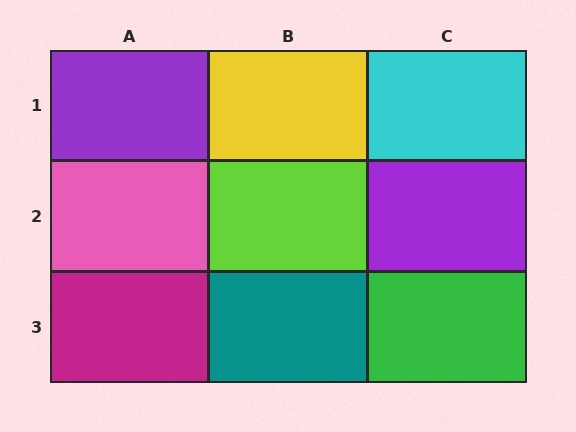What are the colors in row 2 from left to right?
Pink, lime, purple.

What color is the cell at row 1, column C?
Cyan.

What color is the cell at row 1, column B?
Yellow.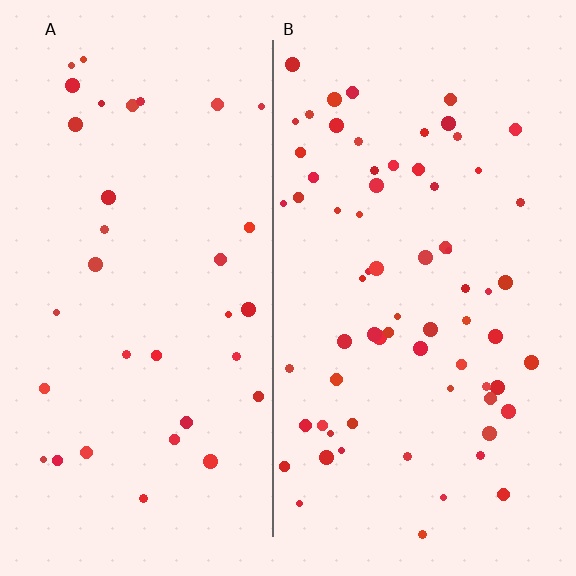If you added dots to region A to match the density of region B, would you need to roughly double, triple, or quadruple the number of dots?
Approximately double.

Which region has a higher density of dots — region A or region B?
B (the right).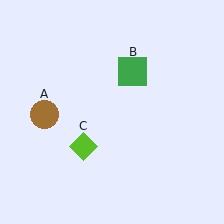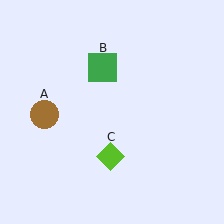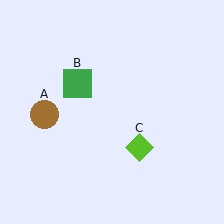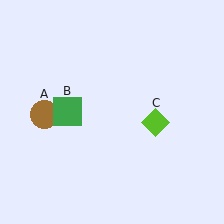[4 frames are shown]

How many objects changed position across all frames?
2 objects changed position: green square (object B), lime diamond (object C).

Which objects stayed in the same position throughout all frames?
Brown circle (object A) remained stationary.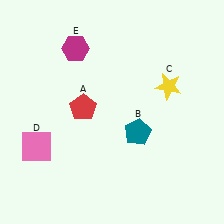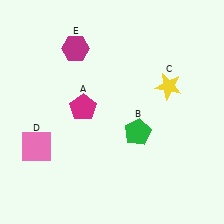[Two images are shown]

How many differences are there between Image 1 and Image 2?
There are 2 differences between the two images.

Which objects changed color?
A changed from red to magenta. B changed from teal to green.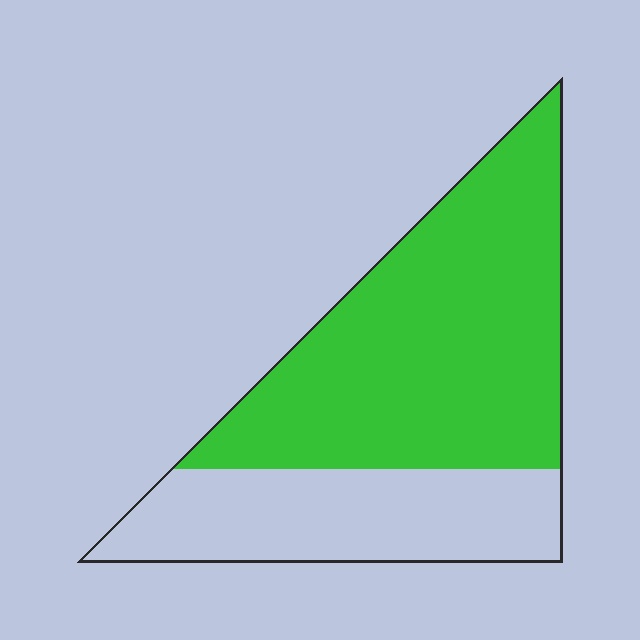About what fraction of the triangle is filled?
About two thirds (2/3).